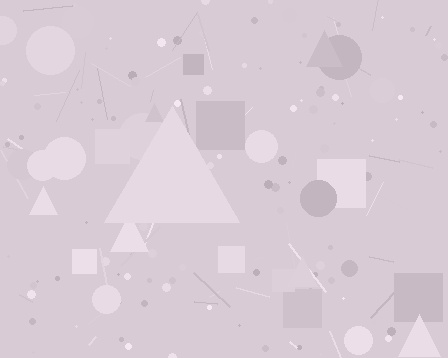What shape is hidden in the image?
A triangle is hidden in the image.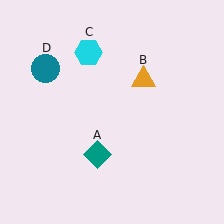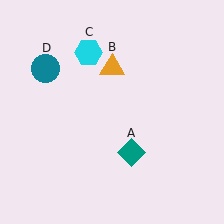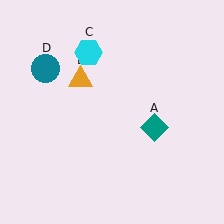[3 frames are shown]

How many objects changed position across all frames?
2 objects changed position: teal diamond (object A), orange triangle (object B).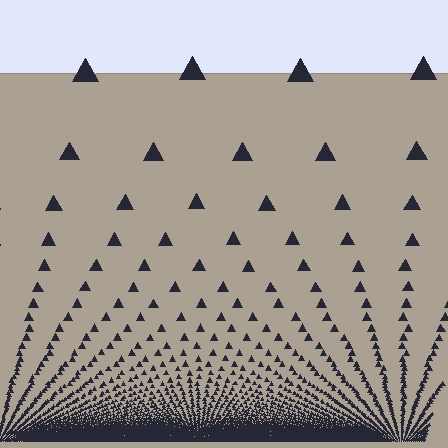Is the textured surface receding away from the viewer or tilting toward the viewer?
The surface appears to tilt toward the viewer. Texture elements get larger and sparser toward the top.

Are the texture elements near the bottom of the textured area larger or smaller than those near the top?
Smaller. The gradient is inverted — elements near the bottom are smaller and denser.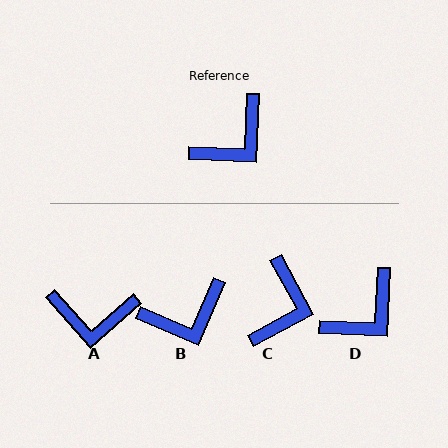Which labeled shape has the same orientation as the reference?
D.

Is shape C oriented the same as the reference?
No, it is off by about 31 degrees.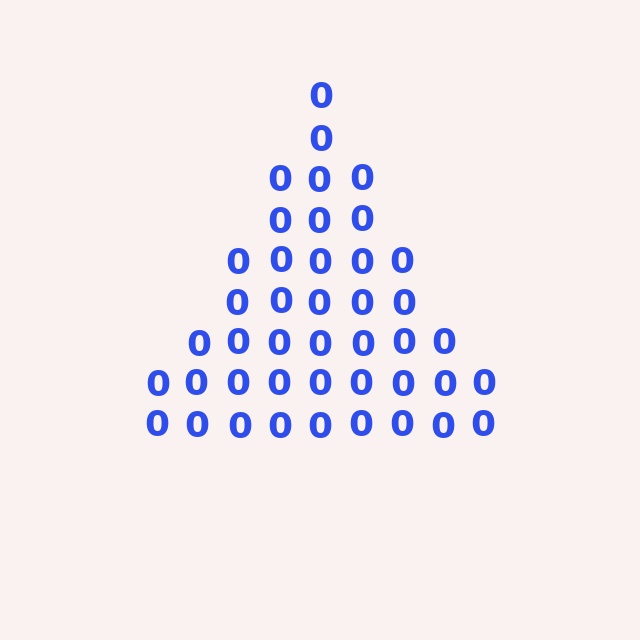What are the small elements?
The small elements are digit 0's.